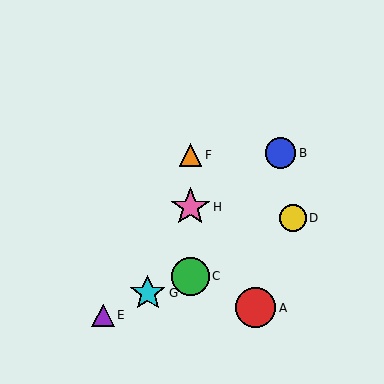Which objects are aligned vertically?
Objects C, F, H are aligned vertically.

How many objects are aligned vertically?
3 objects (C, F, H) are aligned vertically.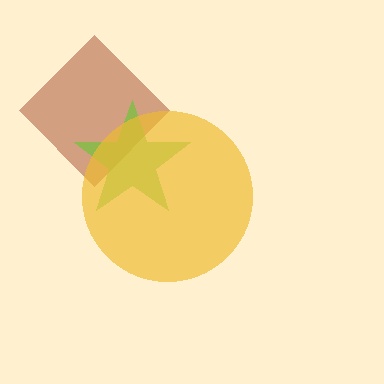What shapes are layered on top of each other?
The layered shapes are: a brown diamond, a lime star, a yellow circle.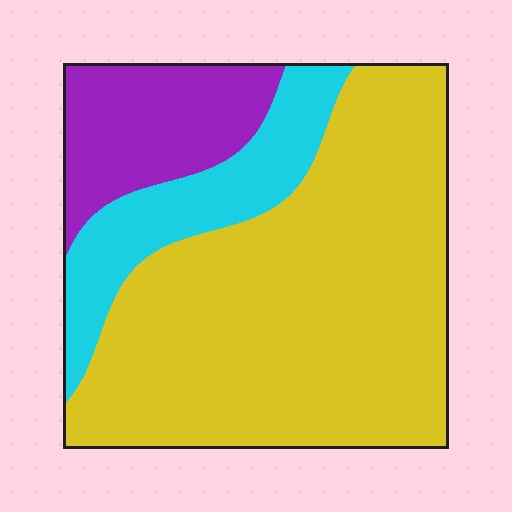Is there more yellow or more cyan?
Yellow.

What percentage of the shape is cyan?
Cyan covers 17% of the shape.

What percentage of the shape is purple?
Purple covers around 15% of the shape.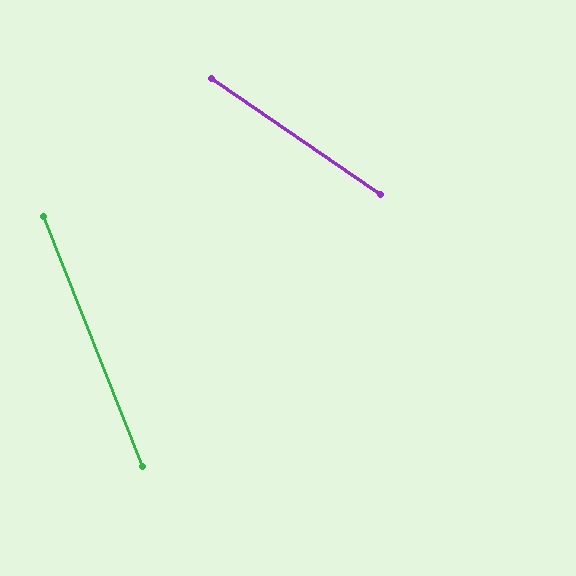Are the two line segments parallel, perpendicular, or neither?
Neither parallel nor perpendicular — they differ by about 34°.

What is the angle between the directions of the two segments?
Approximately 34 degrees.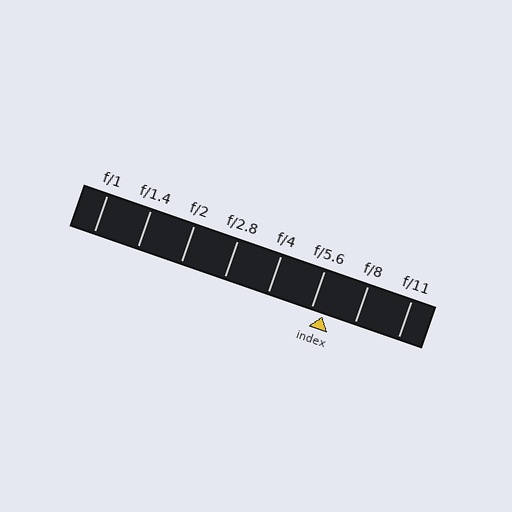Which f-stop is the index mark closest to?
The index mark is closest to f/5.6.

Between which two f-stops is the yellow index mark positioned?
The index mark is between f/5.6 and f/8.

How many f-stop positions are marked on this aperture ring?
There are 8 f-stop positions marked.